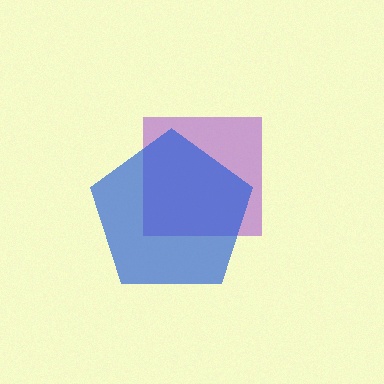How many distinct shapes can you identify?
There are 2 distinct shapes: a purple square, a blue pentagon.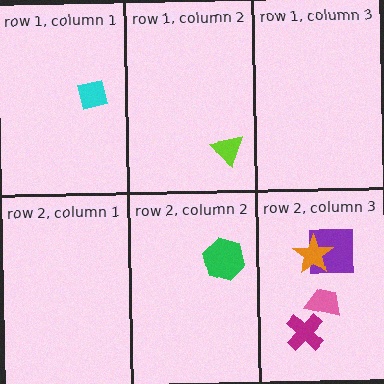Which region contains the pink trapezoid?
The row 2, column 3 region.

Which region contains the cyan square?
The row 1, column 1 region.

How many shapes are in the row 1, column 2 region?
1.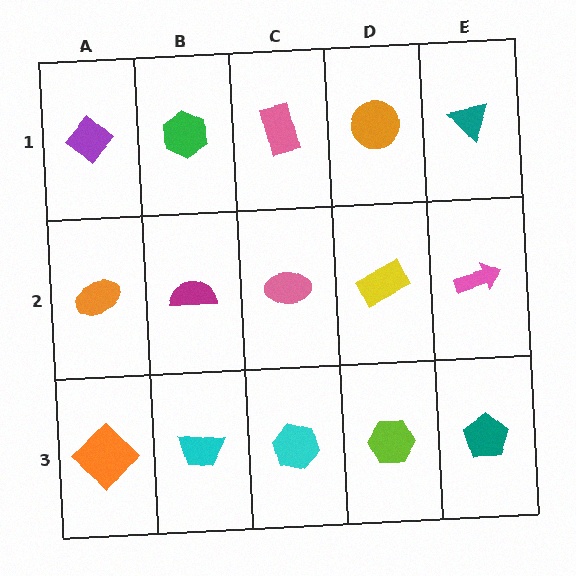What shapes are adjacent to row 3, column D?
A yellow rectangle (row 2, column D), a cyan hexagon (row 3, column C), a teal pentagon (row 3, column E).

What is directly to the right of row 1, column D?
A teal triangle.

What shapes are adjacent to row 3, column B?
A magenta semicircle (row 2, column B), an orange diamond (row 3, column A), a cyan hexagon (row 3, column C).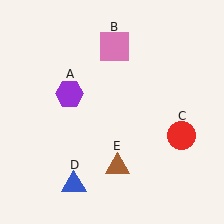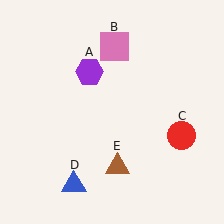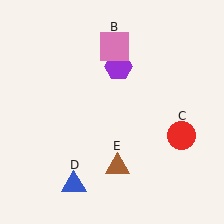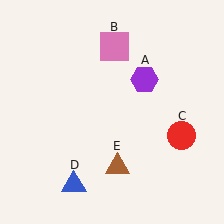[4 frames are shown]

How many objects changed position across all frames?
1 object changed position: purple hexagon (object A).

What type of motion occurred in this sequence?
The purple hexagon (object A) rotated clockwise around the center of the scene.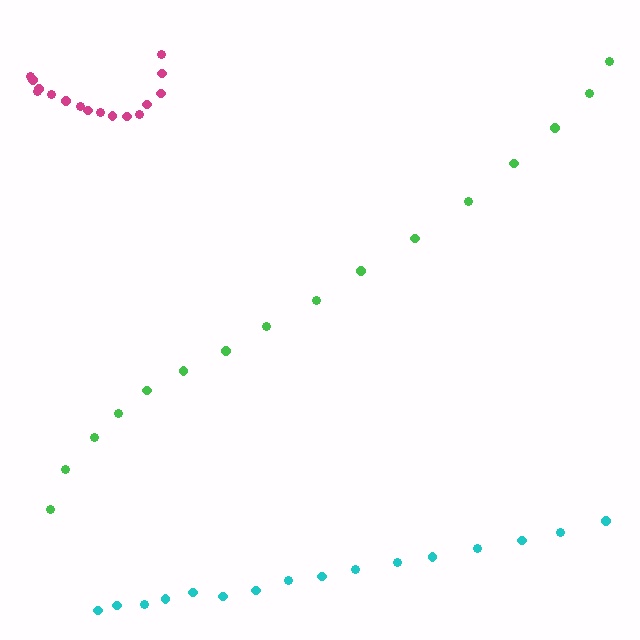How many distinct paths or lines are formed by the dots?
There are 3 distinct paths.